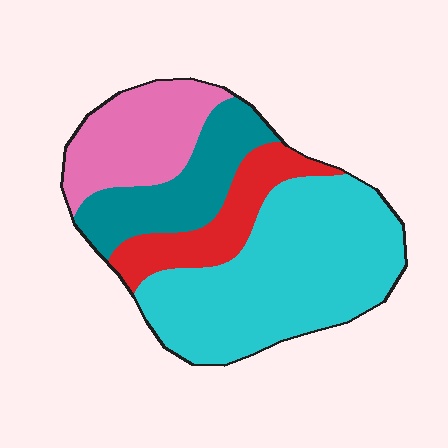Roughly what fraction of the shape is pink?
Pink covers around 20% of the shape.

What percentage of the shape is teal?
Teal takes up about one fifth (1/5) of the shape.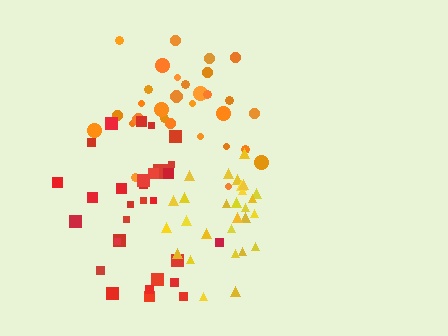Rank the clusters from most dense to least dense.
yellow, orange, red.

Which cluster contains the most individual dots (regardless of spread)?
Red (31).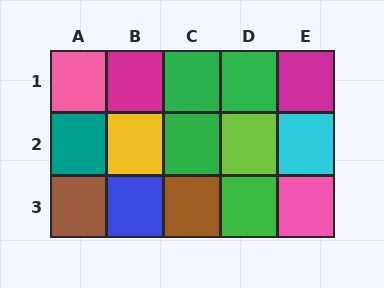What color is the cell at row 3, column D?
Green.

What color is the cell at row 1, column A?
Pink.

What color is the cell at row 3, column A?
Brown.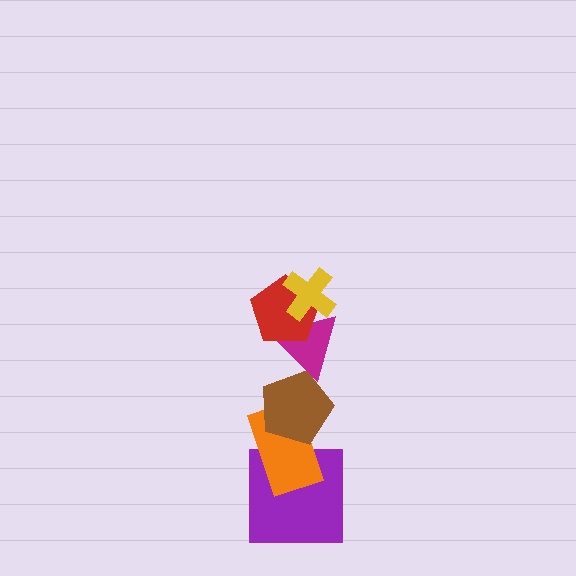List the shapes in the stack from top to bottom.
From top to bottom: the yellow cross, the red pentagon, the magenta triangle, the brown pentagon, the orange rectangle, the purple square.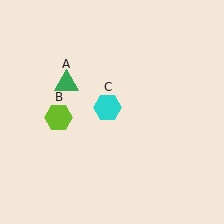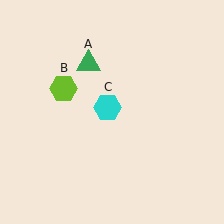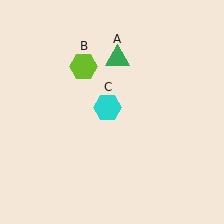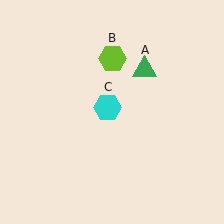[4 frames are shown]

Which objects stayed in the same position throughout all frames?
Cyan hexagon (object C) remained stationary.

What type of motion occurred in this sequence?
The green triangle (object A), lime hexagon (object B) rotated clockwise around the center of the scene.